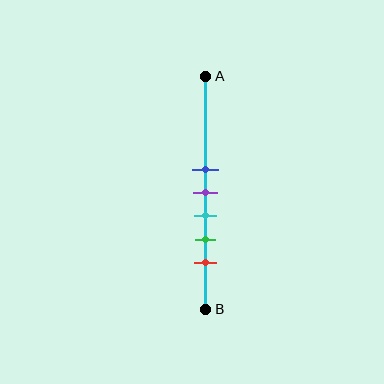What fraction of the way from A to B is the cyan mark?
The cyan mark is approximately 60% (0.6) of the way from A to B.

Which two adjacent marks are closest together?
The blue and purple marks are the closest adjacent pair.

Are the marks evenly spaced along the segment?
Yes, the marks are approximately evenly spaced.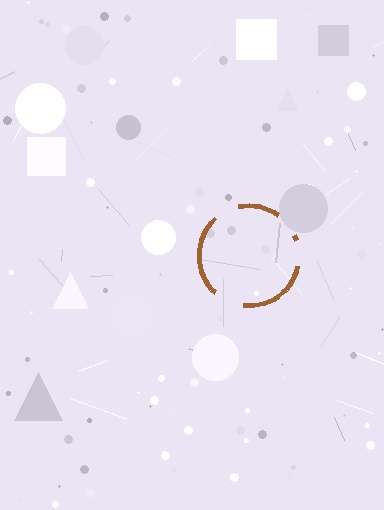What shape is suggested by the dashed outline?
The dashed outline suggests a circle.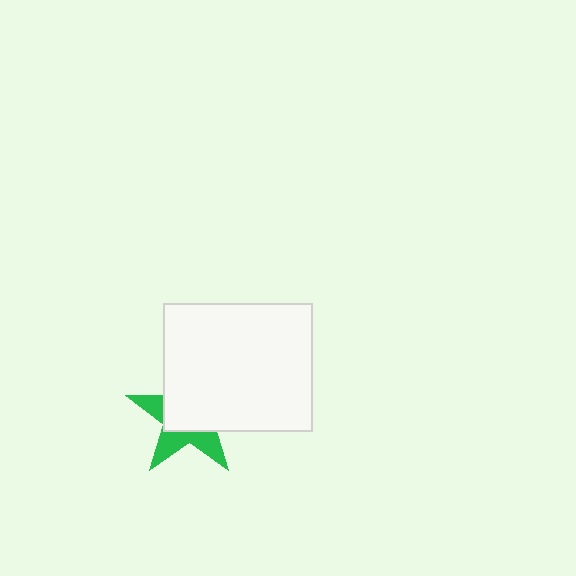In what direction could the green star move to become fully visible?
The green star could move toward the lower-left. That would shift it out from behind the white rectangle entirely.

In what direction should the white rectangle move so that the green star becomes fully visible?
The white rectangle should move toward the upper-right. That is the shortest direction to clear the overlap and leave the green star fully visible.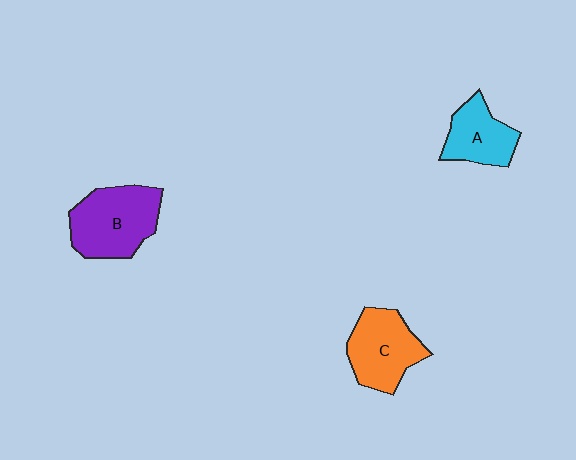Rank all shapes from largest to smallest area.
From largest to smallest: B (purple), C (orange), A (cyan).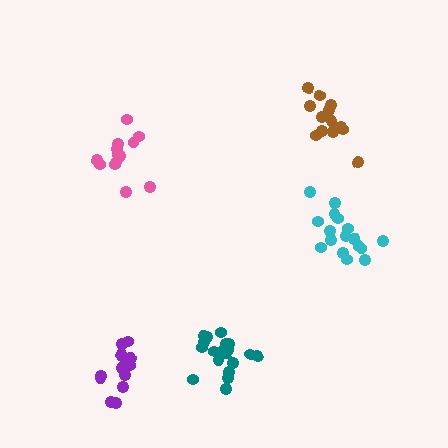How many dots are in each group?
Group 1: 14 dots, Group 2: 14 dots, Group 3: 17 dots, Group 4: 20 dots, Group 5: 14 dots (79 total).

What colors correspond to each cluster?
The clusters are colored: pink, purple, cyan, teal, brown.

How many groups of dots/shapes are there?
There are 5 groups.